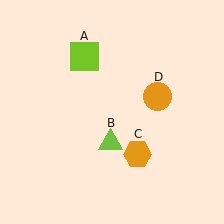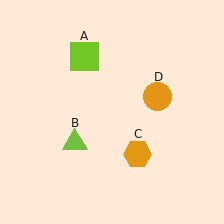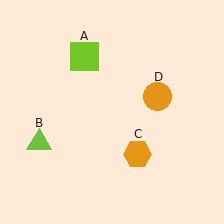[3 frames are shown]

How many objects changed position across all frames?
1 object changed position: lime triangle (object B).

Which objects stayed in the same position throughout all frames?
Lime square (object A) and orange hexagon (object C) and orange circle (object D) remained stationary.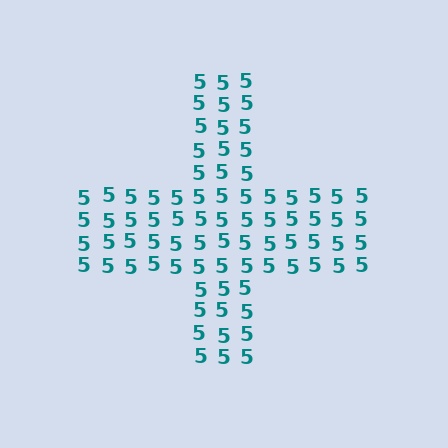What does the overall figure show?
The overall figure shows a cross.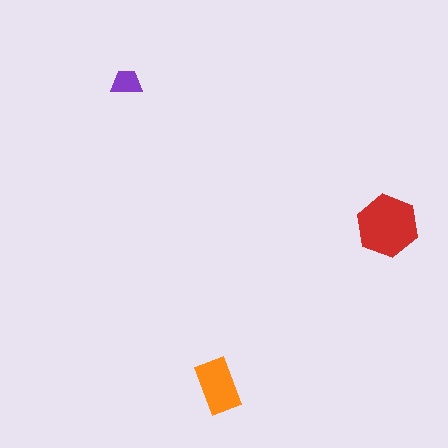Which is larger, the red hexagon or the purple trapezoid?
The red hexagon.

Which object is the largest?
The red hexagon.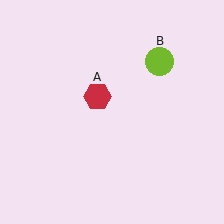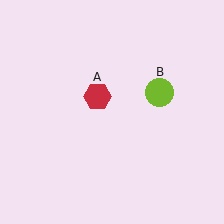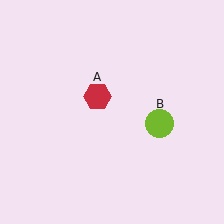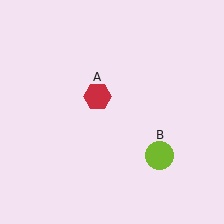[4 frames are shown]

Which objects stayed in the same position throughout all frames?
Red hexagon (object A) remained stationary.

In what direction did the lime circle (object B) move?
The lime circle (object B) moved down.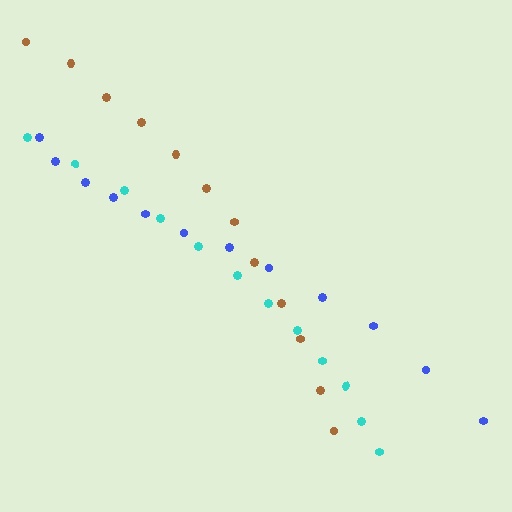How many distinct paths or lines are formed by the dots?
There are 3 distinct paths.